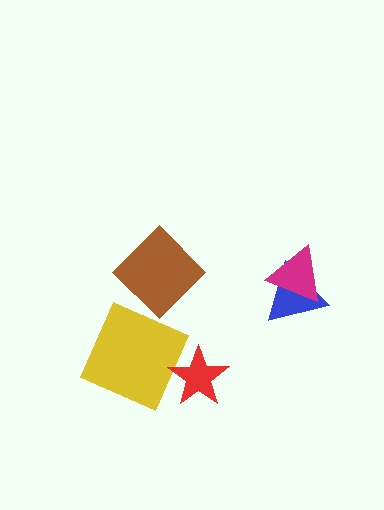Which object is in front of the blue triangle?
The magenta triangle is in front of the blue triangle.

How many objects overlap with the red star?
0 objects overlap with the red star.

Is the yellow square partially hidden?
No, no other shape covers it.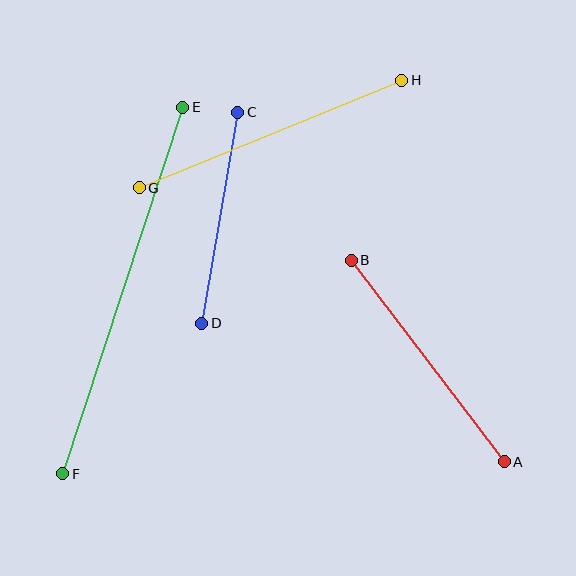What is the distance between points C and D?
The distance is approximately 214 pixels.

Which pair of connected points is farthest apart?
Points E and F are farthest apart.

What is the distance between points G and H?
The distance is approximately 284 pixels.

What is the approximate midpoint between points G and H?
The midpoint is at approximately (270, 134) pixels.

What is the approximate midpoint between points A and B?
The midpoint is at approximately (428, 361) pixels.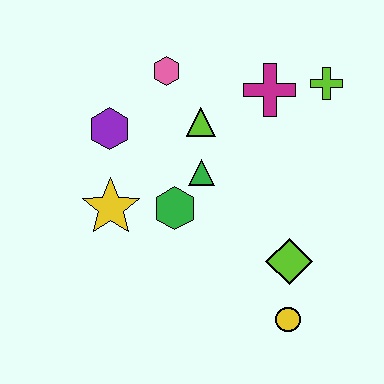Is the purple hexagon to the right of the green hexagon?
No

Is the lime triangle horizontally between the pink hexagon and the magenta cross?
Yes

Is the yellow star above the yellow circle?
Yes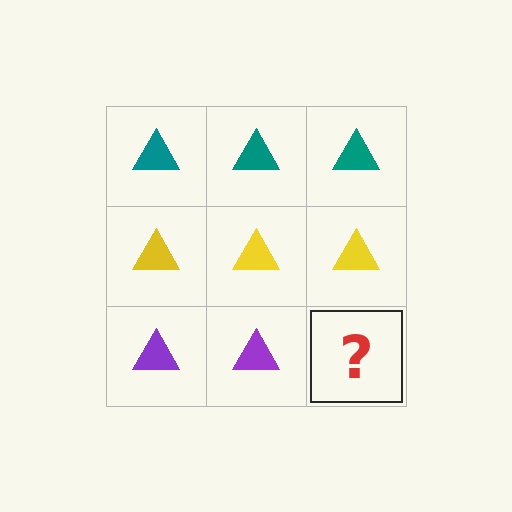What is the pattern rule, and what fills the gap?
The rule is that each row has a consistent color. The gap should be filled with a purple triangle.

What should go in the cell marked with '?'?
The missing cell should contain a purple triangle.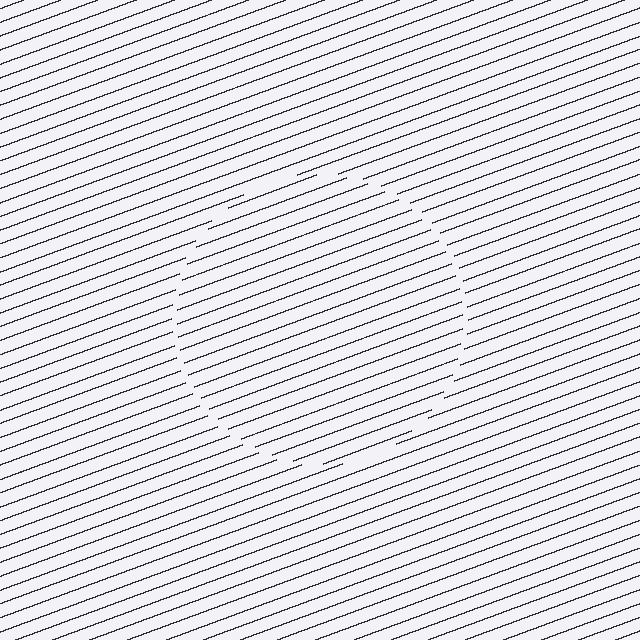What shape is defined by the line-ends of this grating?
An illusory circle. The interior of the shape contains the same grating, shifted by half a period — the contour is defined by the phase discontinuity where line-ends from the inner and outer gratings abut.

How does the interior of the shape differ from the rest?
The interior of the shape contains the same grating, shifted by half a period — the contour is defined by the phase discontinuity where line-ends from the inner and outer gratings abut.